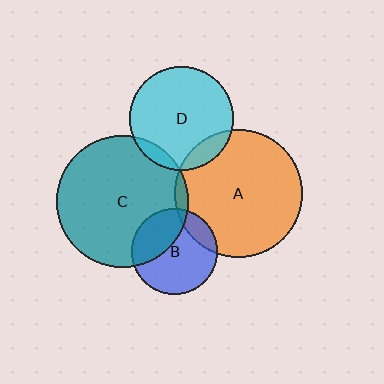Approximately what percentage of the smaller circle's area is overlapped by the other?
Approximately 10%.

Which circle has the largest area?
Circle C (teal).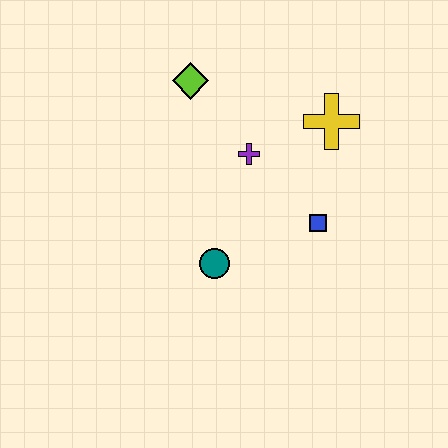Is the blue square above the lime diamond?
No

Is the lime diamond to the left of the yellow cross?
Yes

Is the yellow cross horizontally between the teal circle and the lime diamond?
No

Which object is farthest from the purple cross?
The teal circle is farthest from the purple cross.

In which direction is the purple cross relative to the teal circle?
The purple cross is above the teal circle.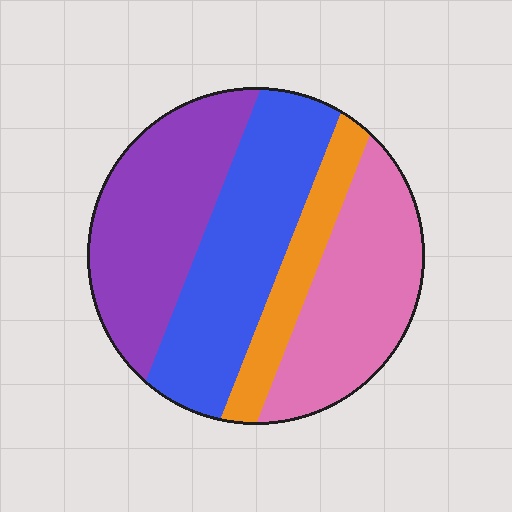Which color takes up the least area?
Orange, at roughly 15%.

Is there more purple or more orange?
Purple.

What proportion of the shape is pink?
Pink covers around 25% of the shape.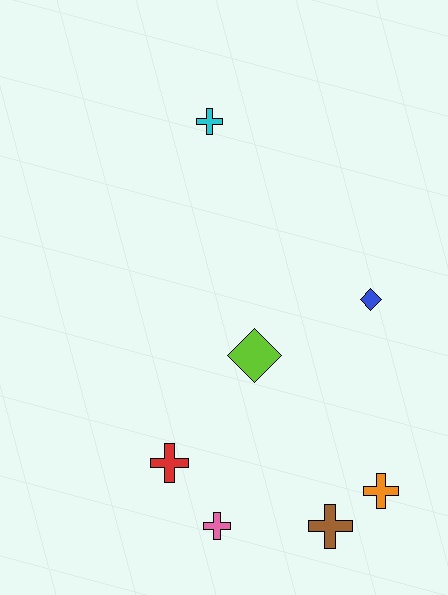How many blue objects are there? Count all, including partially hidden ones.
There is 1 blue object.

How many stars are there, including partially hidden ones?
There are no stars.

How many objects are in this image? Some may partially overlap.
There are 7 objects.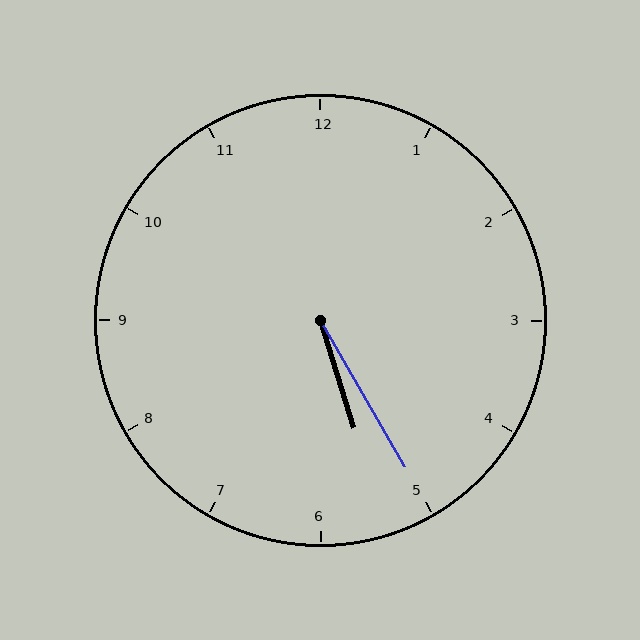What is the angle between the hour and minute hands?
Approximately 12 degrees.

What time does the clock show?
5:25.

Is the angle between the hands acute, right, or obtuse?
It is acute.